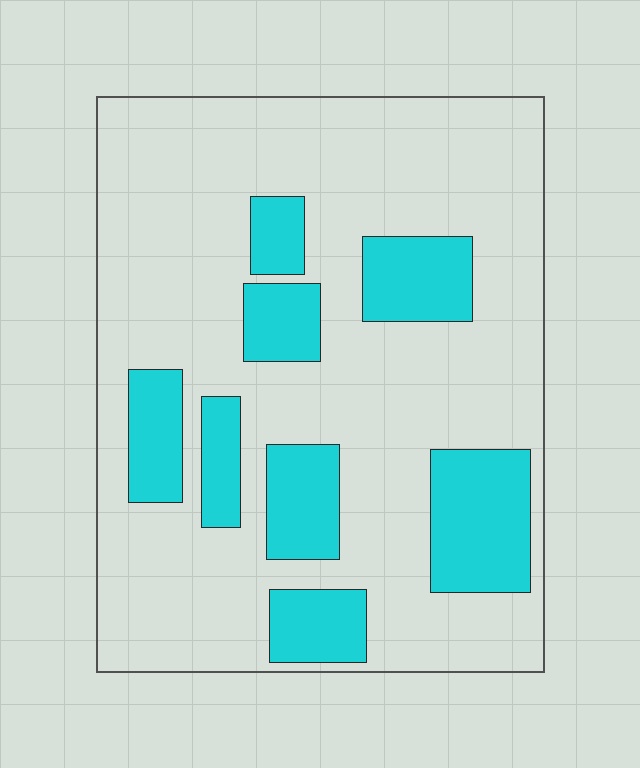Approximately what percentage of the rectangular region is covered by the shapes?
Approximately 25%.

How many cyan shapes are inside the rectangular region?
8.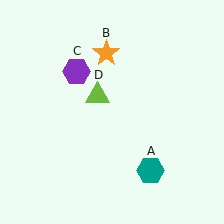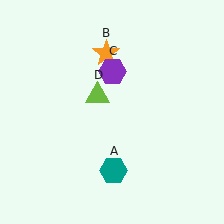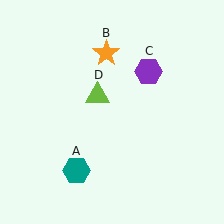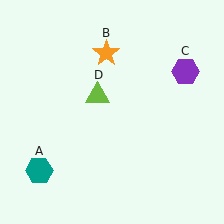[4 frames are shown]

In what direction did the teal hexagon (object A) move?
The teal hexagon (object A) moved left.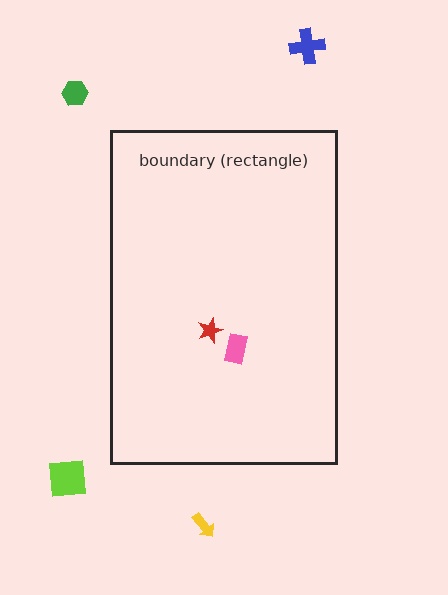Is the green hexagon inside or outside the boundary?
Outside.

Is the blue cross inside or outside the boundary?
Outside.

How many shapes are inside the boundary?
2 inside, 4 outside.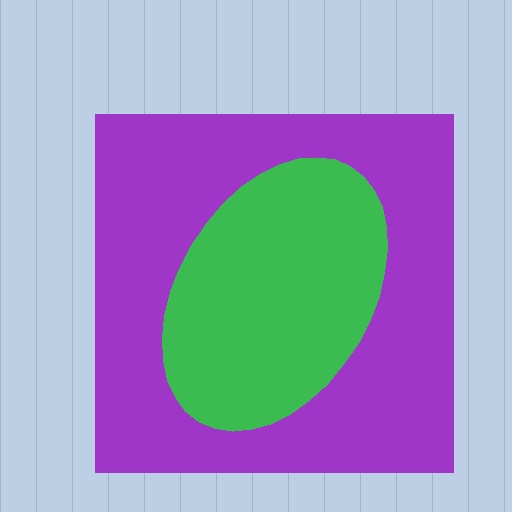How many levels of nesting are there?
2.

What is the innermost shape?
The green ellipse.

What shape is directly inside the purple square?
The green ellipse.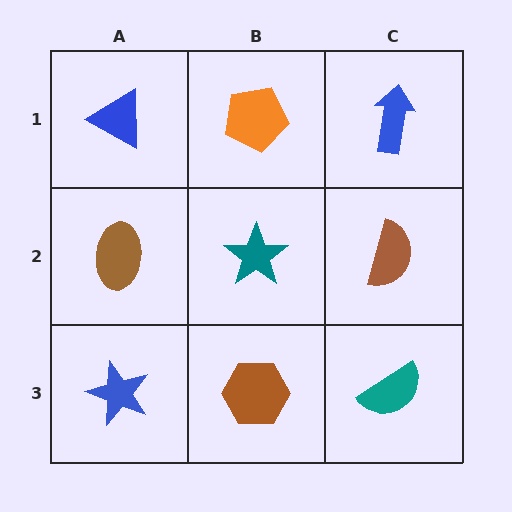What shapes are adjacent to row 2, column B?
An orange pentagon (row 1, column B), a brown hexagon (row 3, column B), a brown ellipse (row 2, column A), a brown semicircle (row 2, column C).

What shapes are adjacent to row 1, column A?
A brown ellipse (row 2, column A), an orange pentagon (row 1, column B).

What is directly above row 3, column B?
A teal star.